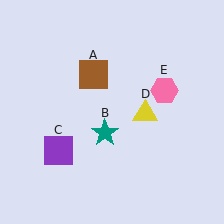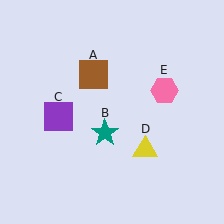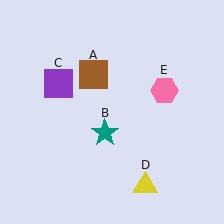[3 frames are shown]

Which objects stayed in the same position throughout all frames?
Brown square (object A) and teal star (object B) and pink hexagon (object E) remained stationary.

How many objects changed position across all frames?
2 objects changed position: purple square (object C), yellow triangle (object D).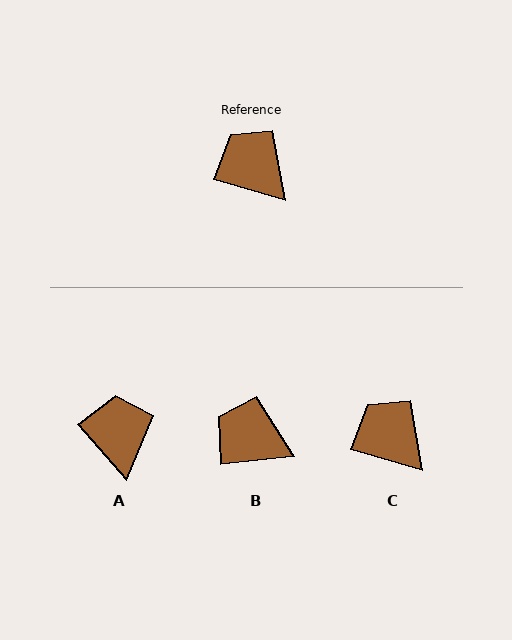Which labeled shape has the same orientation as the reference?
C.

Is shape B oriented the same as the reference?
No, it is off by about 22 degrees.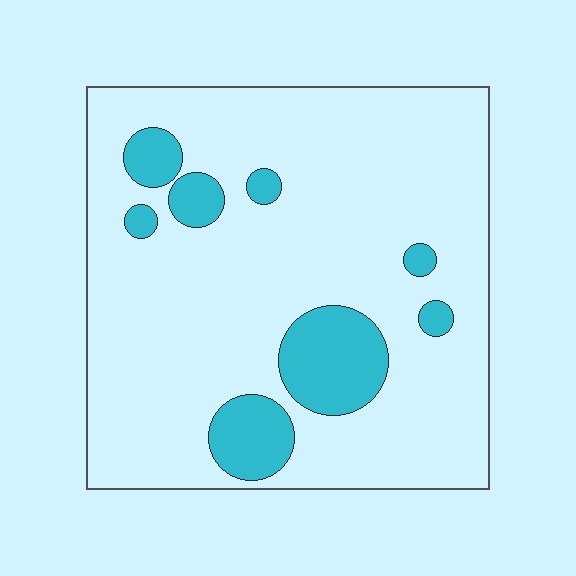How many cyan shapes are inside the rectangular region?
8.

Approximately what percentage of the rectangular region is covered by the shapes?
Approximately 15%.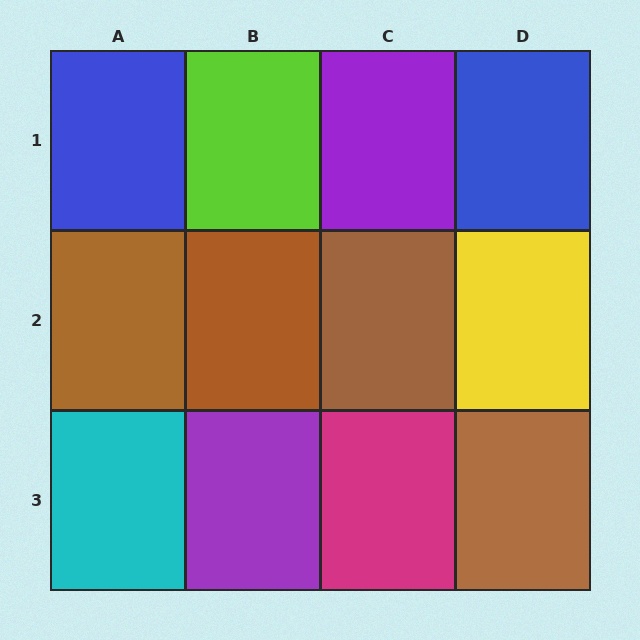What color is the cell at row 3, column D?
Brown.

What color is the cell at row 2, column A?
Brown.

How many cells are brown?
4 cells are brown.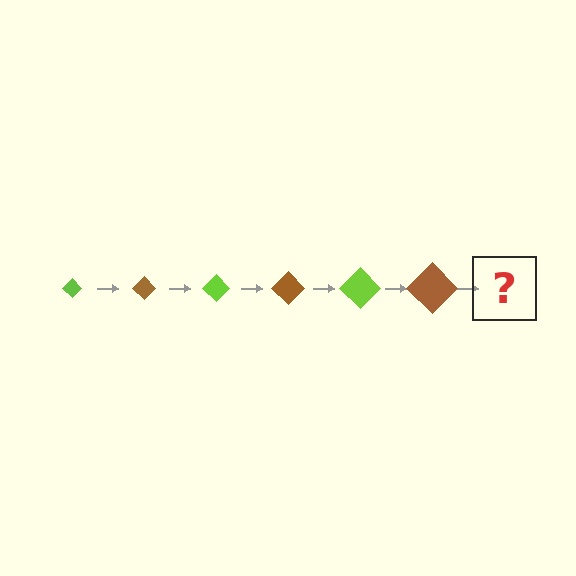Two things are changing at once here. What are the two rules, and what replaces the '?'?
The two rules are that the diamond grows larger each step and the color cycles through lime and brown. The '?' should be a lime diamond, larger than the previous one.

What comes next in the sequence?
The next element should be a lime diamond, larger than the previous one.